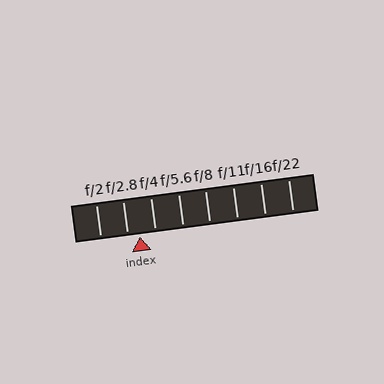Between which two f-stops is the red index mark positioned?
The index mark is between f/2.8 and f/4.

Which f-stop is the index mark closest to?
The index mark is closest to f/2.8.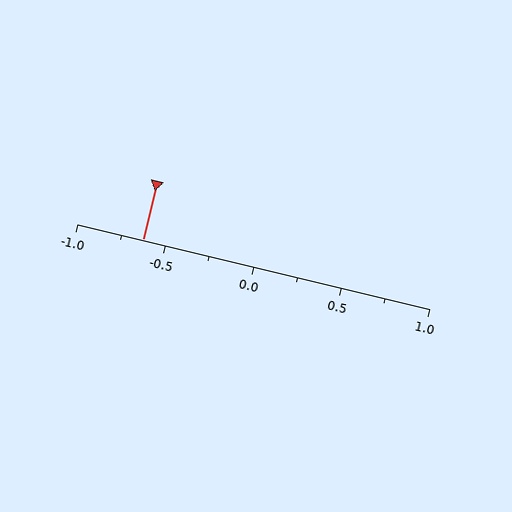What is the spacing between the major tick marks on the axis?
The major ticks are spaced 0.5 apart.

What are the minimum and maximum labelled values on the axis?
The axis runs from -1.0 to 1.0.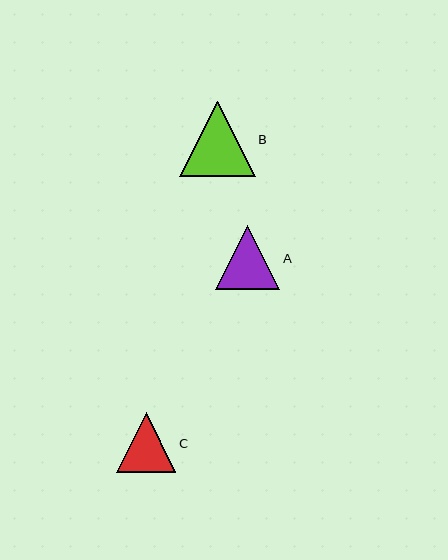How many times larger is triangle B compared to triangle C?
Triangle B is approximately 1.3 times the size of triangle C.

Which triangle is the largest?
Triangle B is the largest with a size of approximately 75 pixels.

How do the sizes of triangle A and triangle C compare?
Triangle A and triangle C are approximately the same size.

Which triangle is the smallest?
Triangle C is the smallest with a size of approximately 60 pixels.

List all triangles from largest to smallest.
From largest to smallest: B, A, C.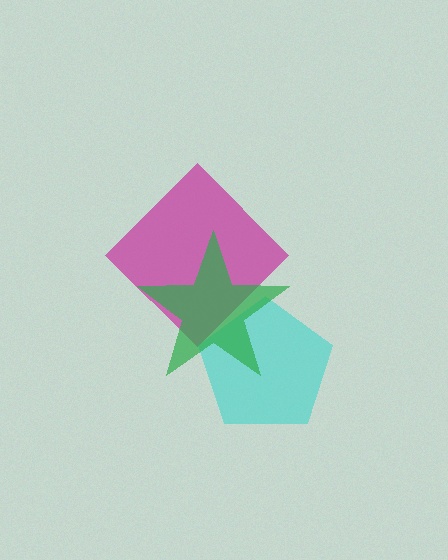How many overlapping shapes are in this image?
There are 3 overlapping shapes in the image.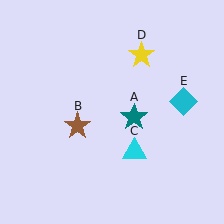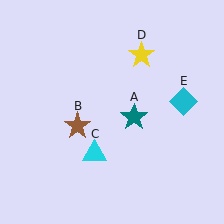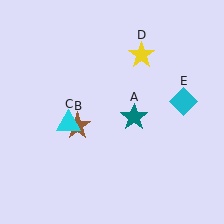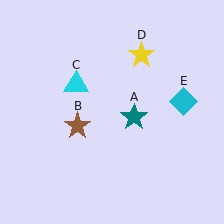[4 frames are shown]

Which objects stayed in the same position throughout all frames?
Teal star (object A) and brown star (object B) and yellow star (object D) and cyan diamond (object E) remained stationary.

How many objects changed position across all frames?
1 object changed position: cyan triangle (object C).